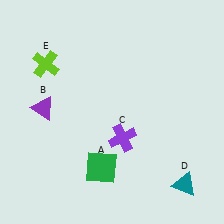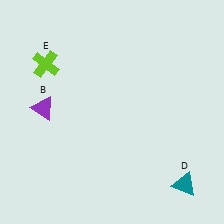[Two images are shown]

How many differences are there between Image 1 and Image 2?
There are 2 differences between the two images.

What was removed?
The green square (A), the purple cross (C) were removed in Image 2.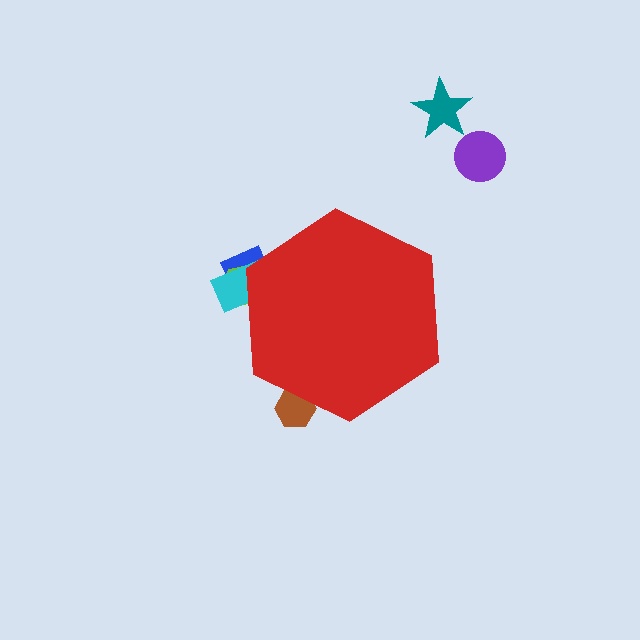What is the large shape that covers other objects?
A red hexagon.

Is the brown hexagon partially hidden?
Yes, the brown hexagon is partially hidden behind the red hexagon.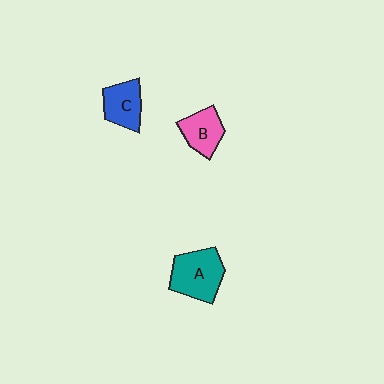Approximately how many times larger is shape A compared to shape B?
Approximately 1.5 times.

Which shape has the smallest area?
Shape B (pink).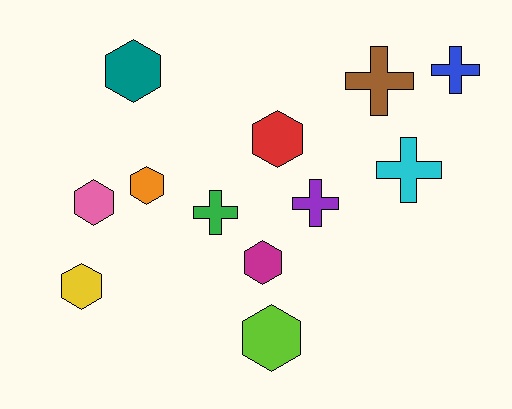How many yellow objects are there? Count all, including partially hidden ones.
There is 1 yellow object.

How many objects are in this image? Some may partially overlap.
There are 12 objects.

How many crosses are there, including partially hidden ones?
There are 5 crosses.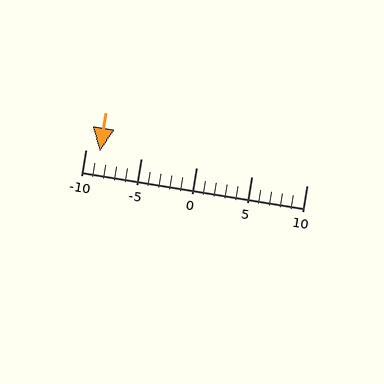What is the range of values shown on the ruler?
The ruler shows values from -10 to 10.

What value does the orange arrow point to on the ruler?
The orange arrow points to approximately -9.